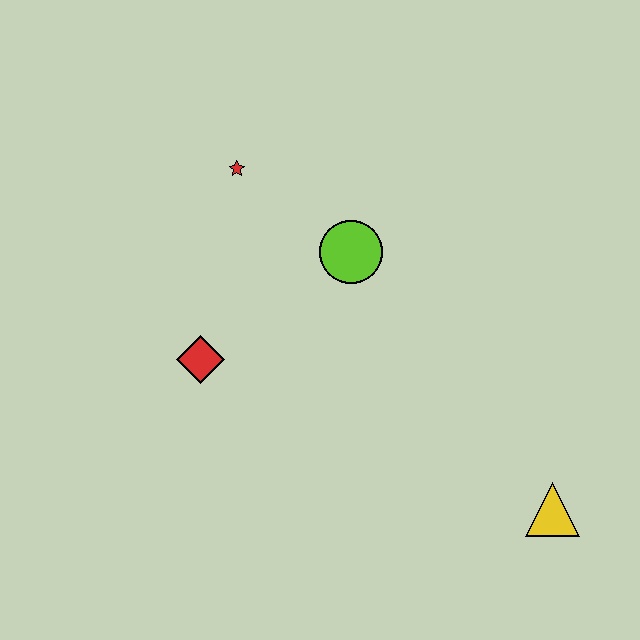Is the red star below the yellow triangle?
No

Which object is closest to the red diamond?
The lime circle is closest to the red diamond.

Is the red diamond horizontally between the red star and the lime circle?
No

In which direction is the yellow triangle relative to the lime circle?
The yellow triangle is below the lime circle.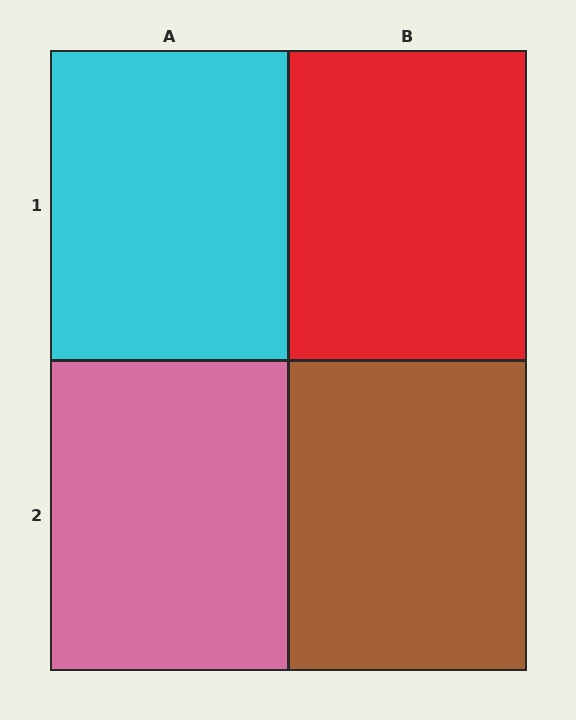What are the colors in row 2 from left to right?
Pink, brown.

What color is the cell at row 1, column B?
Red.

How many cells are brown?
1 cell is brown.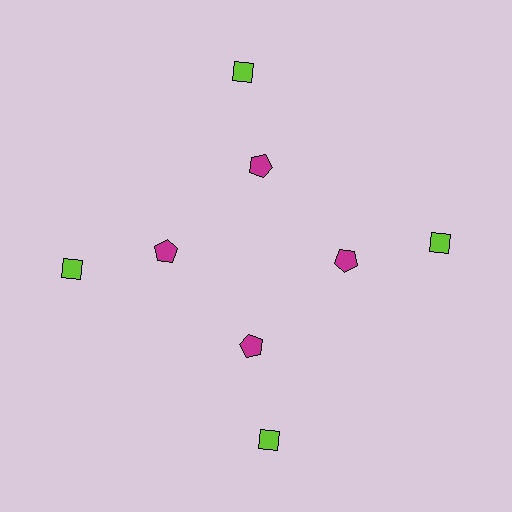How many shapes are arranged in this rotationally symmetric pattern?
There are 8 shapes, arranged in 4 groups of 2.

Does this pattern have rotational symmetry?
Yes, this pattern has 4-fold rotational symmetry. It looks the same after rotating 90 degrees around the center.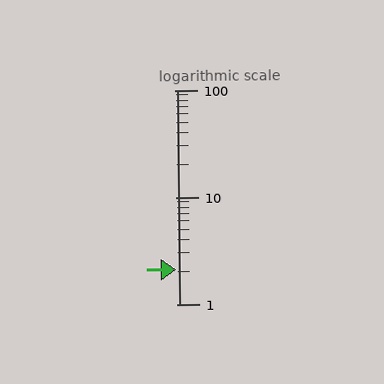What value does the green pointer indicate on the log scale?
The pointer indicates approximately 2.1.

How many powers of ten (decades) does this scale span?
The scale spans 2 decades, from 1 to 100.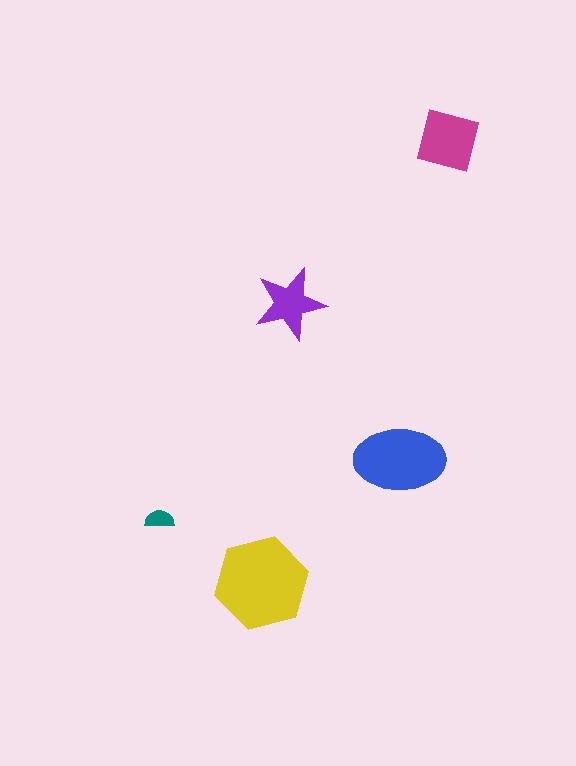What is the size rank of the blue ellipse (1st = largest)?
2nd.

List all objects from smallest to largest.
The teal semicircle, the purple star, the magenta square, the blue ellipse, the yellow hexagon.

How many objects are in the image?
There are 5 objects in the image.